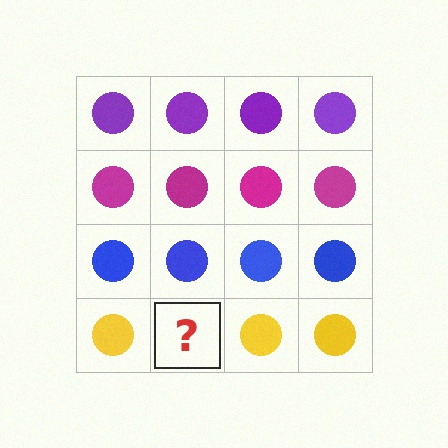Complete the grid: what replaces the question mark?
The question mark should be replaced with a yellow circle.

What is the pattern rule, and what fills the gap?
The rule is that each row has a consistent color. The gap should be filled with a yellow circle.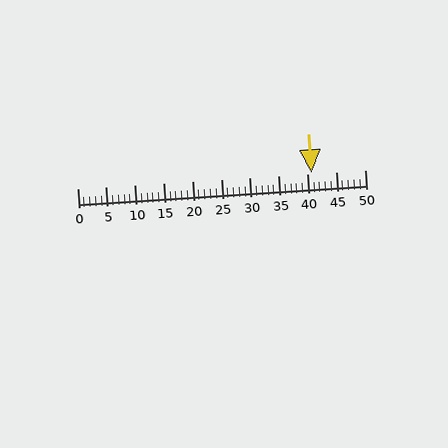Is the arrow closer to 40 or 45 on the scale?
The arrow is closer to 40.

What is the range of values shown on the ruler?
The ruler shows values from 0 to 50.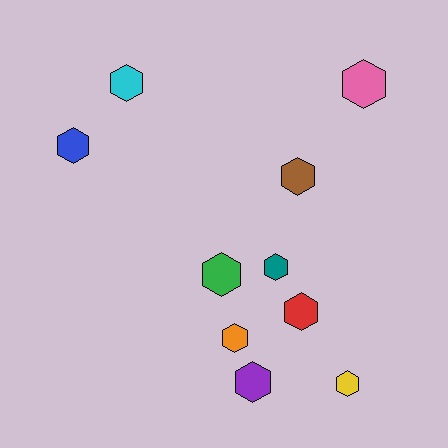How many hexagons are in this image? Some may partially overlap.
There are 10 hexagons.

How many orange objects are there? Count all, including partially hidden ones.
There is 1 orange object.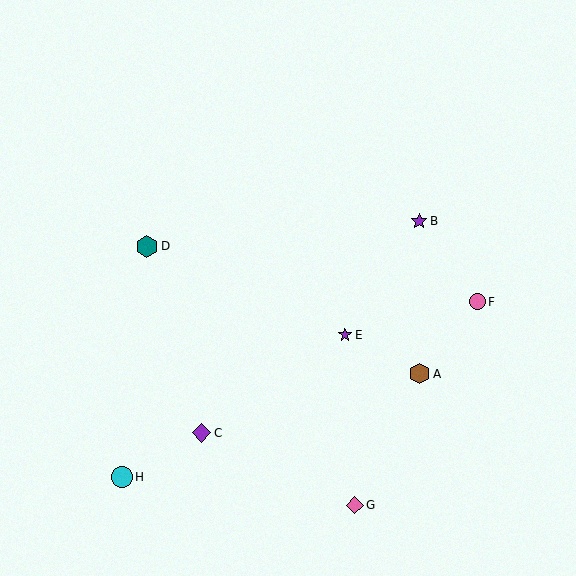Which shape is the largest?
The teal hexagon (labeled D) is the largest.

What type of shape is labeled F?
Shape F is a pink circle.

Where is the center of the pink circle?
The center of the pink circle is at (477, 302).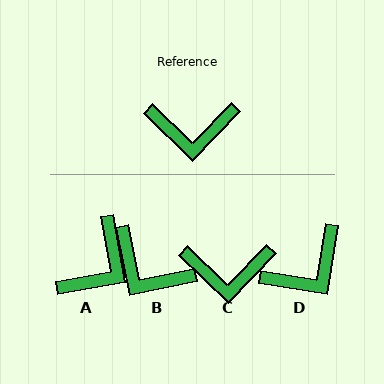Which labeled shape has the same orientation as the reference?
C.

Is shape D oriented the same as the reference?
No, it is off by about 35 degrees.